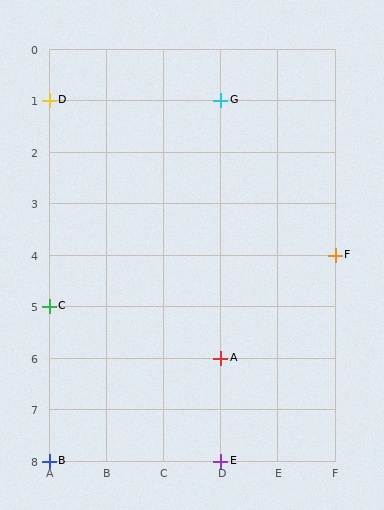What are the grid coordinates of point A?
Point A is at grid coordinates (D, 6).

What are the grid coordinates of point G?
Point G is at grid coordinates (D, 1).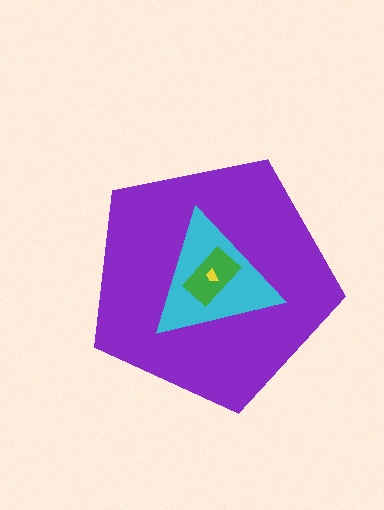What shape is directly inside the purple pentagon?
The cyan triangle.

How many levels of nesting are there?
4.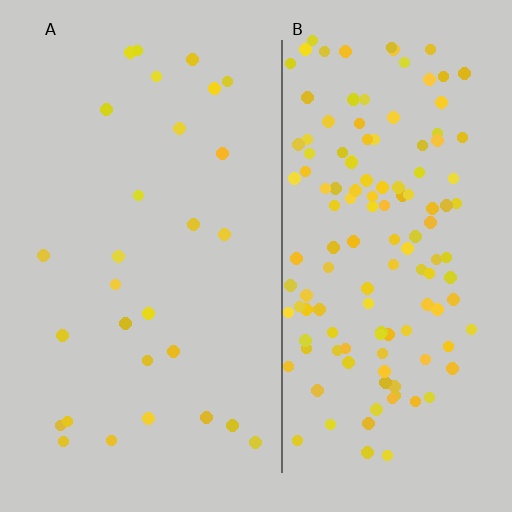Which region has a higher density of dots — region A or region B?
B (the right).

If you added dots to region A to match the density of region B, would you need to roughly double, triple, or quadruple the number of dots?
Approximately quadruple.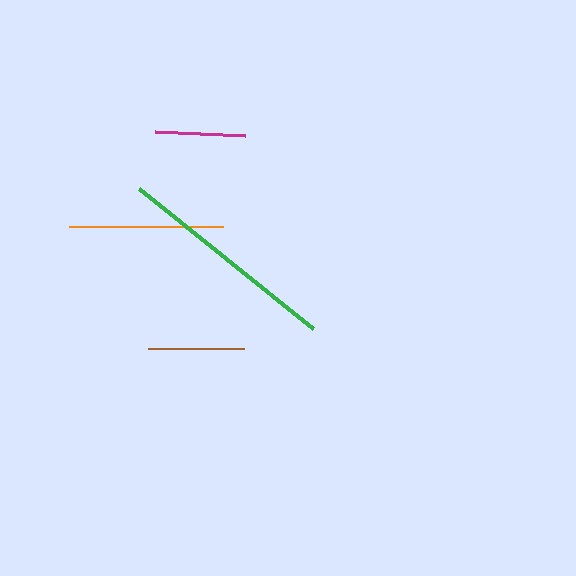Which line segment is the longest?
The green line is the longest at approximately 223 pixels.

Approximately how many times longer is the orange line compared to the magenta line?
The orange line is approximately 1.7 times the length of the magenta line.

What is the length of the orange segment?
The orange segment is approximately 154 pixels long.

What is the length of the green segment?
The green segment is approximately 223 pixels long.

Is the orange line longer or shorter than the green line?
The green line is longer than the orange line.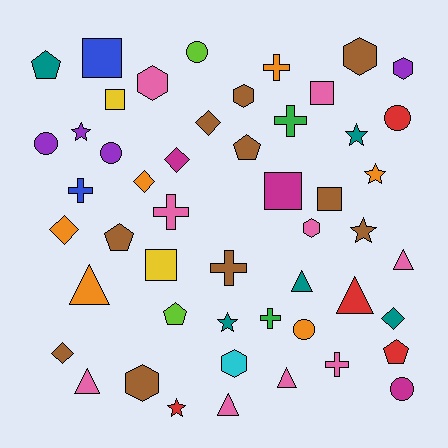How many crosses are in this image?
There are 7 crosses.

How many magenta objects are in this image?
There are 3 magenta objects.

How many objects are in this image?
There are 50 objects.